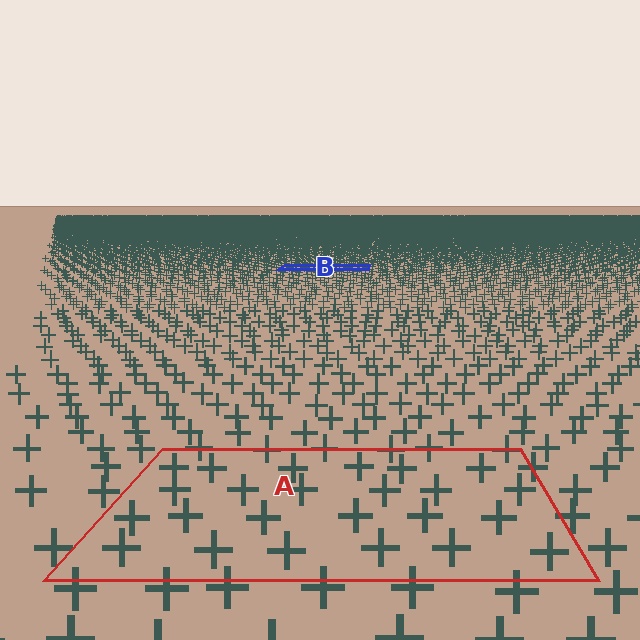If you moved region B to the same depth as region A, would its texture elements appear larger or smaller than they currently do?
They would appear larger. At a closer depth, the same texture elements are projected at a bigger on-screen size.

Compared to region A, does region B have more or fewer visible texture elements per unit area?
Region B has more texture elements per unit area — they are packed more densely because it is farther away.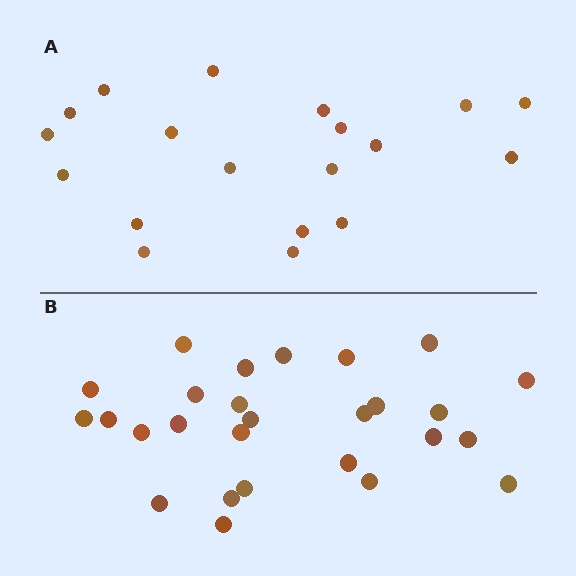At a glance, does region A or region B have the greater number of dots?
Region B (the bottom region) has more dots.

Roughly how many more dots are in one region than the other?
Region B has roughly 8 or so more dots than region A.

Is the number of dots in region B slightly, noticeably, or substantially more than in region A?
Region B has noticeably more, but not dramatically so. The ratio is roughly 1.4 to 1.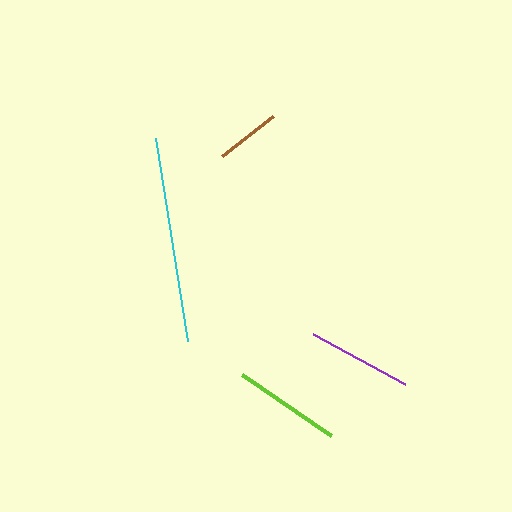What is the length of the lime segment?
The lime segment is approximately 107 pixels long.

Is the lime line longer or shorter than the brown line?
The lime line is longer than the brown line.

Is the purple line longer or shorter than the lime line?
The lime line is longer than the purple line.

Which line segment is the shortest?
The brown line is the shortest at approximately 65 pixels.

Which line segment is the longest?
The cyan line is the longest at approximately 205 pixels.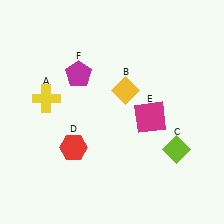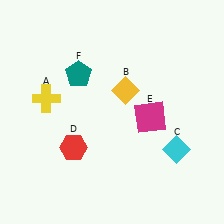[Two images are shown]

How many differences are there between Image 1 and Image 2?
There are 2 differences between the two images.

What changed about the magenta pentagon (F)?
In Image 1, F is magenta. In Image 2, it changed to teal.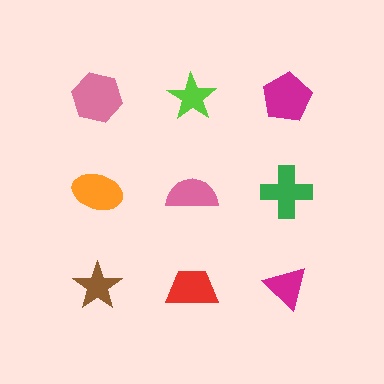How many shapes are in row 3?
3 shapes.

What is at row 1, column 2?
A lime star.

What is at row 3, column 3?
A magenta triangle.